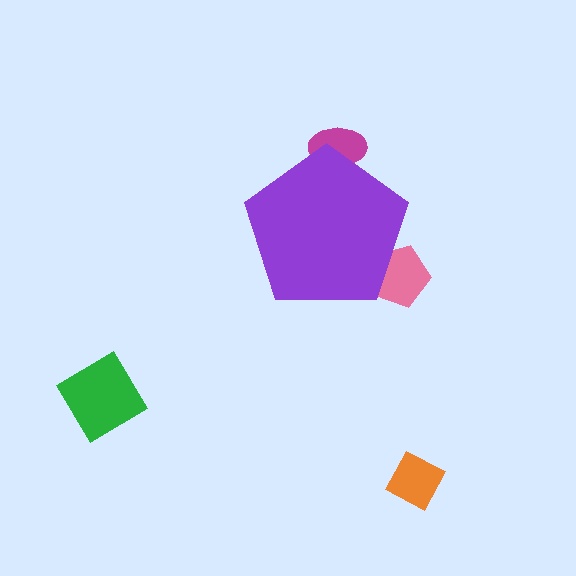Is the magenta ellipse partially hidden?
Yes, the magenta ellipse is partially hidden behind the purple pentagon.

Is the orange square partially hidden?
No, the orange square is fully visible.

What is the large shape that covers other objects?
A purple pentagon.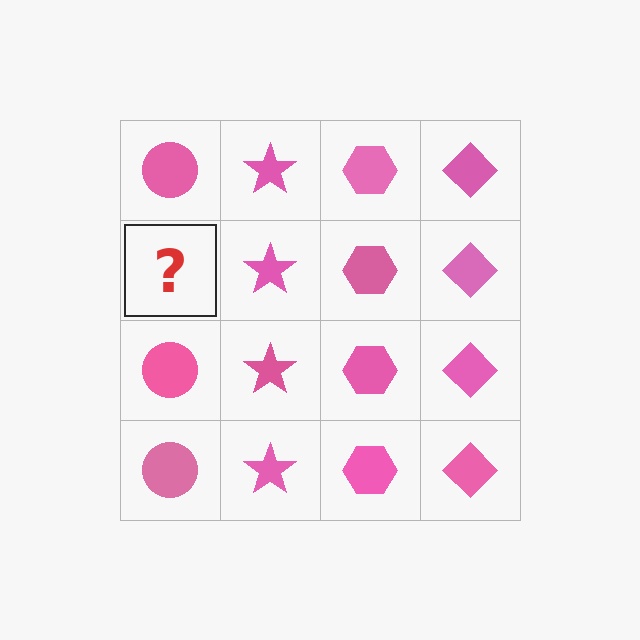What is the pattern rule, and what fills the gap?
The rule is that each column has a consistent shape. The gap should be filled with a pink circle.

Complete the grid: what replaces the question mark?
The question mark should be replaced with a pink circle.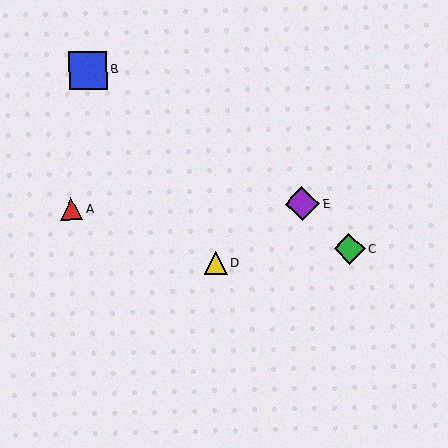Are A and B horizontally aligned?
No, A is at y≈209 and B is at y≈71.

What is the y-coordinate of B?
Object B is at y≈71.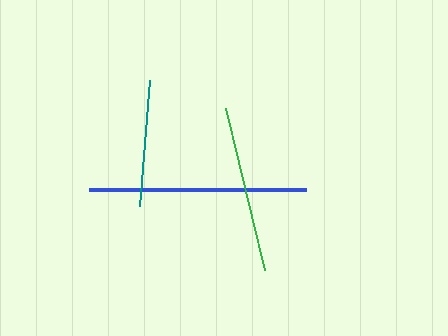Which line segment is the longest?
The blue line is the longest at approximately 217 pixels.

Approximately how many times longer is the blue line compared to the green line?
The blue line is approximately 1.3 times the length of the green line.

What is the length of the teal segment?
The teal segment is approximately 127 pixels long.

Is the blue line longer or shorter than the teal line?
The blue line is longer than the teal line.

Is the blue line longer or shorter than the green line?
The blue line is longer than the green line.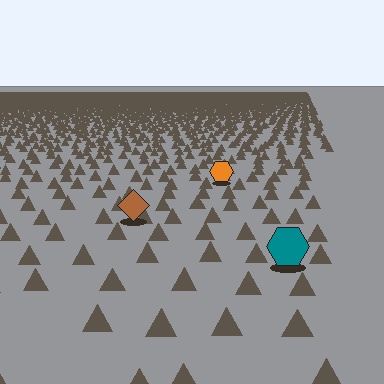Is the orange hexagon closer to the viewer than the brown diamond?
No. The brown diamond is closer — you can tell from the texture gradient: the ground texture is coarser near it.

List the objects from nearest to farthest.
From nearest to farthest: the teal hexagon, the brown diamond, the orange hexagon.